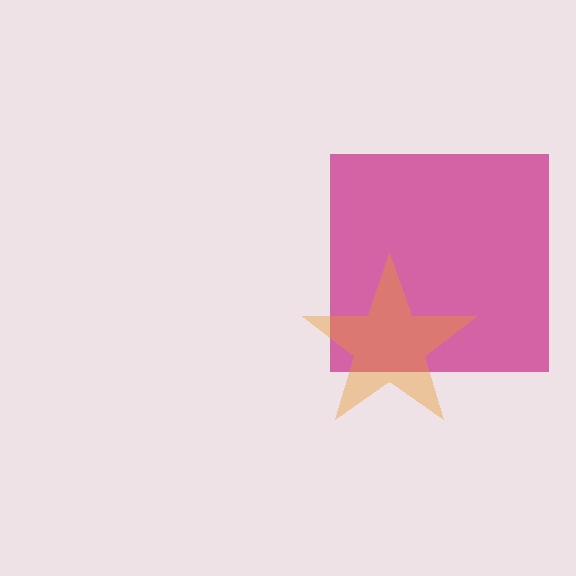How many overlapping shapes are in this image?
There are 2 overlapping shapes in the image.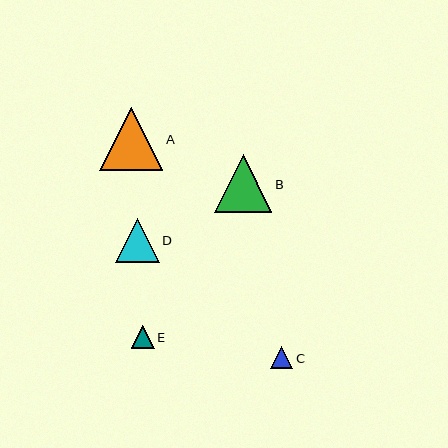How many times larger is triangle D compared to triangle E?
Triangle D is approximately 1.9 times the size of triangle E.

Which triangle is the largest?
Triangle A is the largest with a size of approximately 63 pixels.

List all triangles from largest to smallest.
From largest to smallest: A, B, D, E, C.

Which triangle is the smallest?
Triangle C is the smallest with a size of approximately 22 pixels.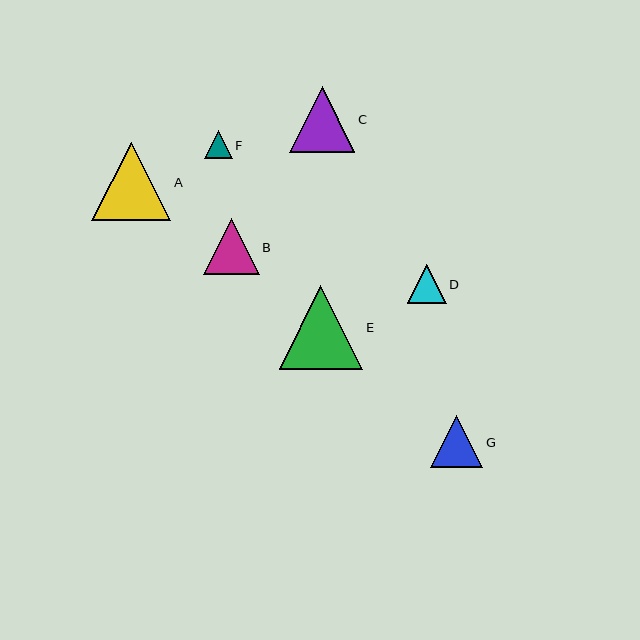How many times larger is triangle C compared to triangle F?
Triangle C is approximately 2.4 times the size of triangle F.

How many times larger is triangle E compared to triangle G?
Triangle E is approximately 1.6 times the size of triangle G.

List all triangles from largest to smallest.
From largest to smallest: E, A, C, B, G, D, F.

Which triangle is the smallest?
Triangle F is the smallest with a size of approximately 28 pixels.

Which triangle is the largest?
Triangle E is the largest with a size of approximately 83 pixels.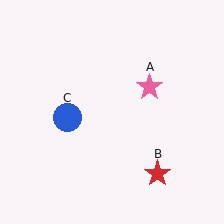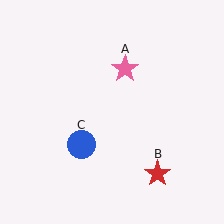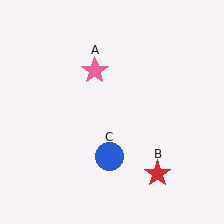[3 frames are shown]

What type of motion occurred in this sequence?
The pink star (object A), blue circle (object C) rotated counterclockwise around the center of the scene.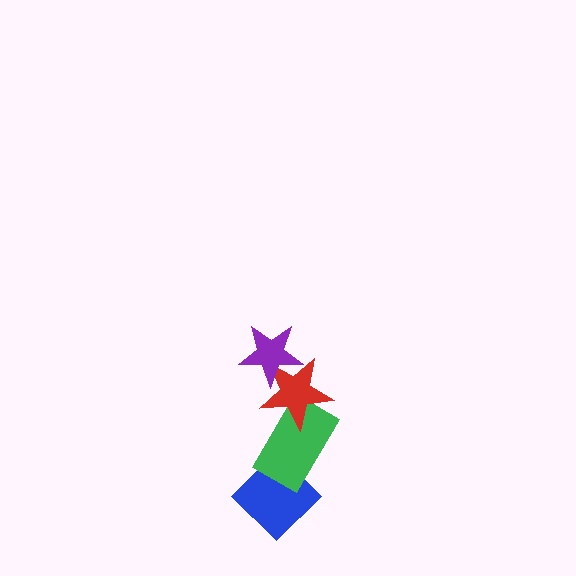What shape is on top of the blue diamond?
The green rectangle is on top of the blue diamond.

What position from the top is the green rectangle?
The green rectangle is 3rd from the top.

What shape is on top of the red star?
The purple star is on top of the red star.